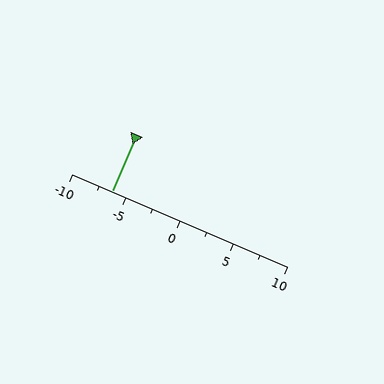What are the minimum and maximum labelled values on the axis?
The axis runs from -10 to 10.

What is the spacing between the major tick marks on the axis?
The major ticks are spaced 5 apart.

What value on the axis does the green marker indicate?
The marker indicates approximately -6.2.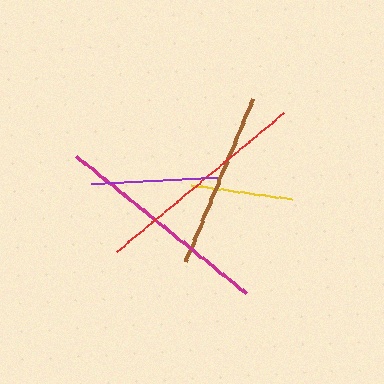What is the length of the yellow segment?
The yellow segment is approximately 101 pixels long.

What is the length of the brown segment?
The brown segment is approximately 176 pixels long.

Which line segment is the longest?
The magenta line is the longest at approximately 219 pixels.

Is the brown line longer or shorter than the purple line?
The brown line is longer than the purple line.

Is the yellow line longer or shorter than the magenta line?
The magenta line is longer than the yellow line.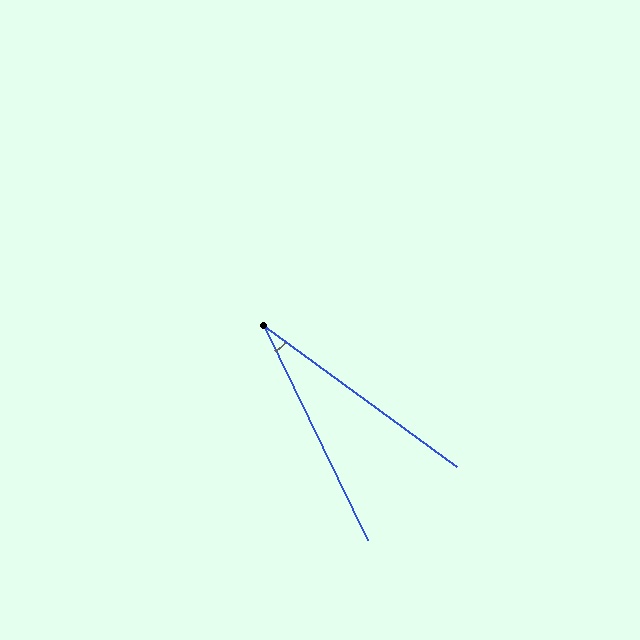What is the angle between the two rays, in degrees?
Approximately 28 degrees.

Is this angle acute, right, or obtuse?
It is acute.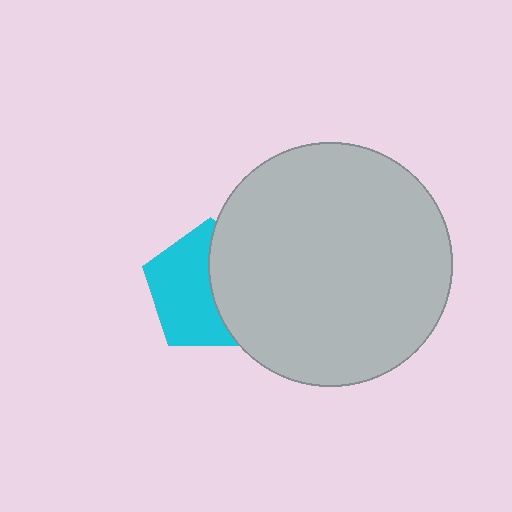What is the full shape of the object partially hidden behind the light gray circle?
The partially hidden object is a cyan pentagon.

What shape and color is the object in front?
The object in front is a light gray circle.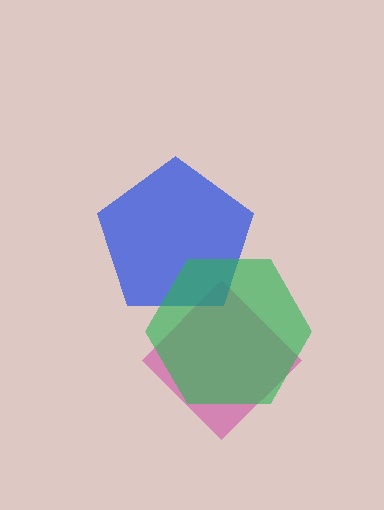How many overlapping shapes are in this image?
There are 3 overlapping shapes in the image.